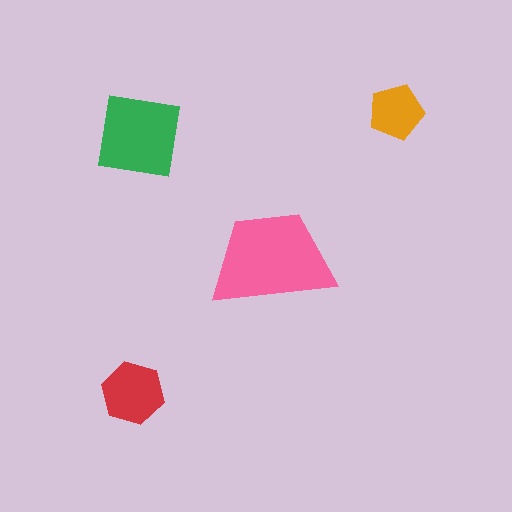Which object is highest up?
The orange pentagon is topmost.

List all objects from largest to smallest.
The pink trapezoid, the green square, the red hexagon, the orange pentagon.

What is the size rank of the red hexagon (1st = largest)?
3rd.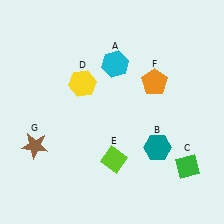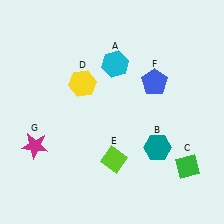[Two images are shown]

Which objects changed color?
F changed from orange to blue. G changed from brown to magenta.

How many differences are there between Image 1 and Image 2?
There are 2 differences between the two images.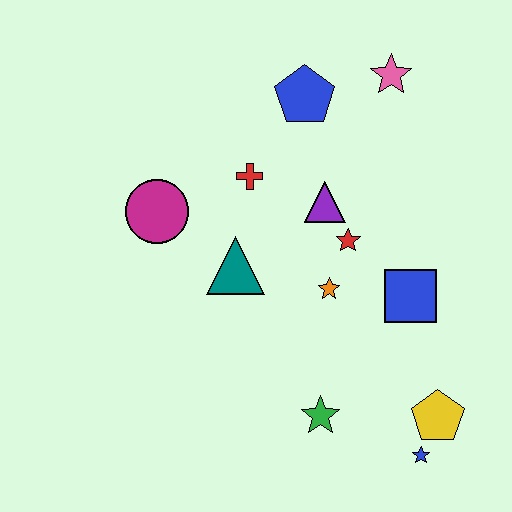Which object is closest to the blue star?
The yellow pentagon is closest to the blue star.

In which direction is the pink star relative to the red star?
The pink star is above the red star.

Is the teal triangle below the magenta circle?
Yes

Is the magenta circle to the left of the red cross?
Yes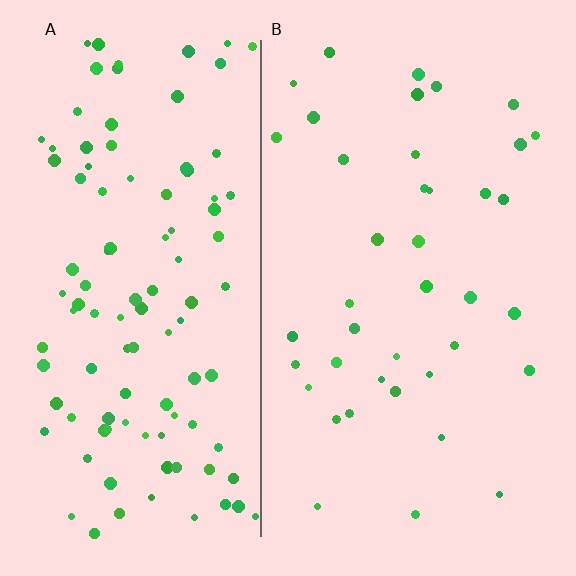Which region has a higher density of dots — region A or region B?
A (the left).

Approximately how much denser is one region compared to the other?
Approximately 2.7× — region A over region B.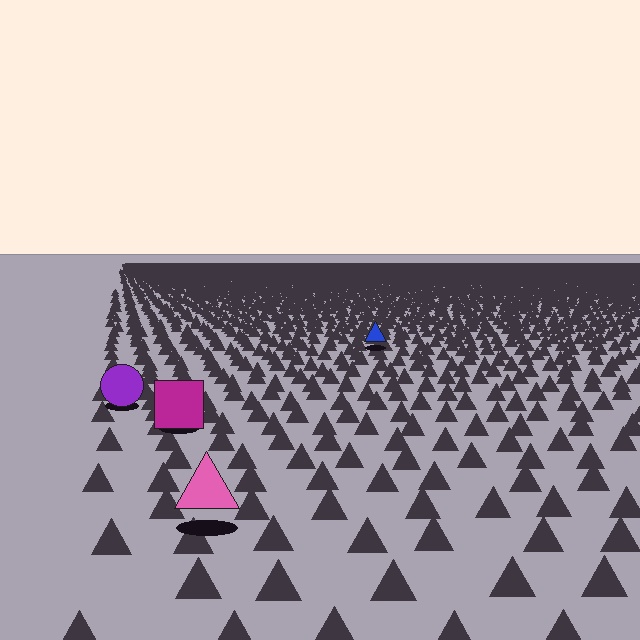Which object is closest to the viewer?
The pink triangle is closest. The texture marks near it are larger and more spread out.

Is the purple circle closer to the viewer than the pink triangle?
No. The pink triangle is closer — you can tell from the texture gradient: the ground texture is coarser near it.